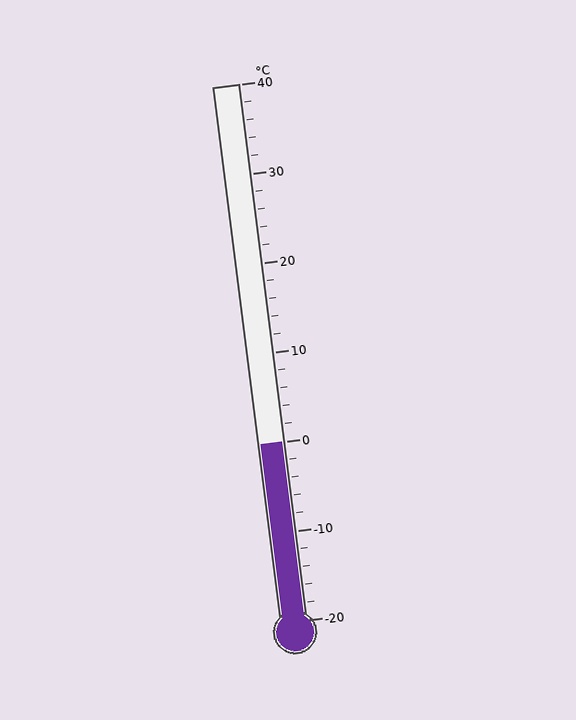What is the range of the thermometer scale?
The thermometer scale ranges from -20°C to 40°C.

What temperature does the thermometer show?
The thermometer shows approximately 0°C.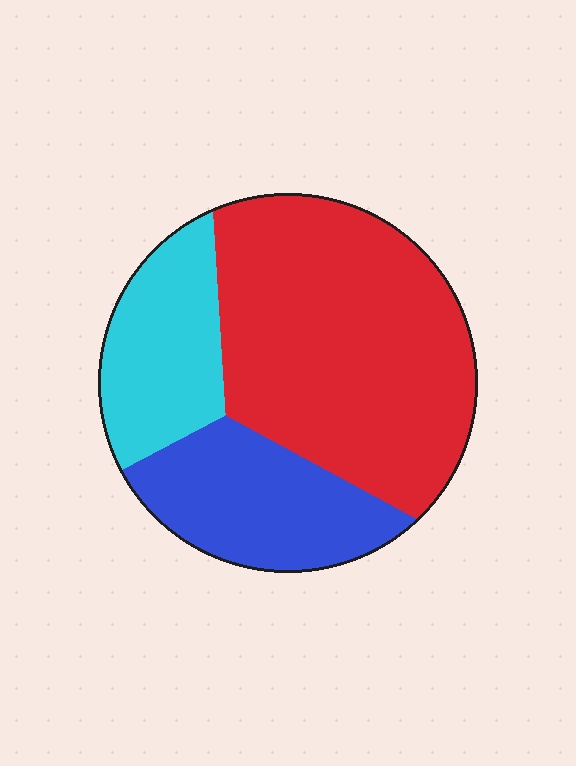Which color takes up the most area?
Red, at roughly 55%.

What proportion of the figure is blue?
Blue covers around 25% of the figure.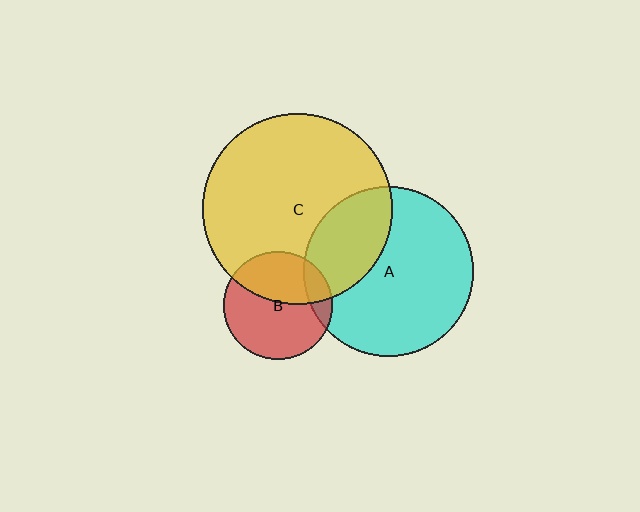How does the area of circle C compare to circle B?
Approximately 3.1 times.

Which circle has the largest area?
Circle C (yellow).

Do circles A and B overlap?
Yes.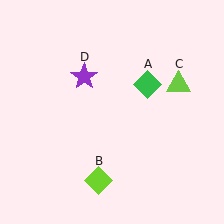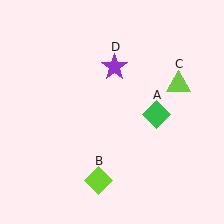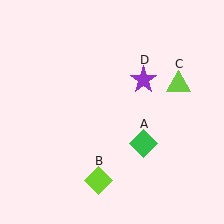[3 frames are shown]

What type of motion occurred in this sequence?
The green diamond (object A), purple star (object D) rotated clockwise around the center of the scene.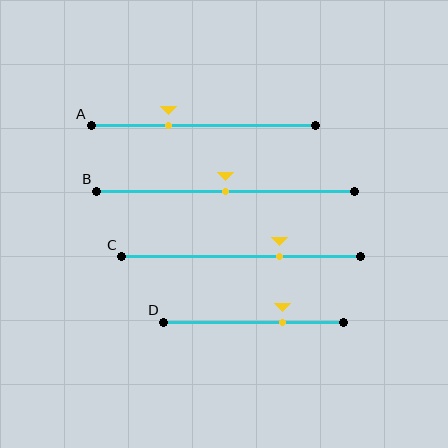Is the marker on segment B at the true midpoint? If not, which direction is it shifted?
Yes, the marker on segment B is at the true midpoint.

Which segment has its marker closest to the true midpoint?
Segment B has its marker closest to the true midpoint.